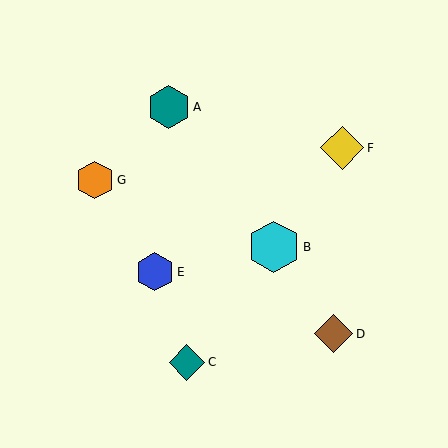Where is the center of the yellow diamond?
The center of the yellow diamond is at (342, 148).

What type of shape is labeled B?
Shape B is a cyan hexagon.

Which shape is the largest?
The cyan hexagon (labeled B) is the largest.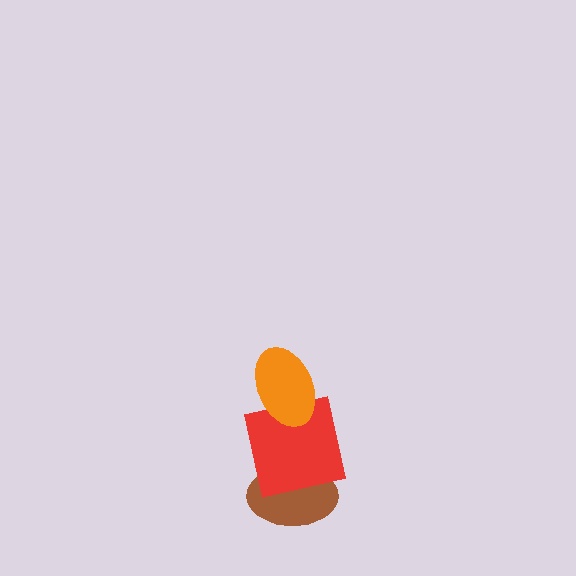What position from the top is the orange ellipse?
The orange ellipse is 1st from the top.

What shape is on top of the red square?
The orange ellipse is on top of the red square.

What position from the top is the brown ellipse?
The brown ellipse is 3rd from the top.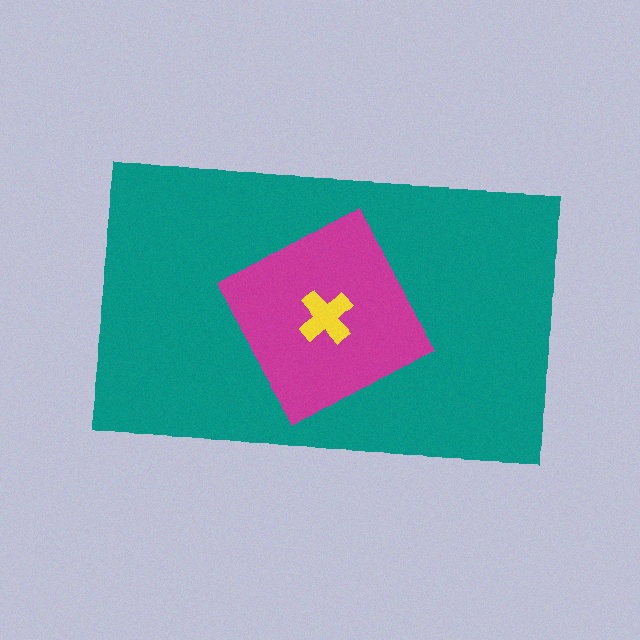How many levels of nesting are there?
3.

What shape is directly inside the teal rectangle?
The magenta diamond.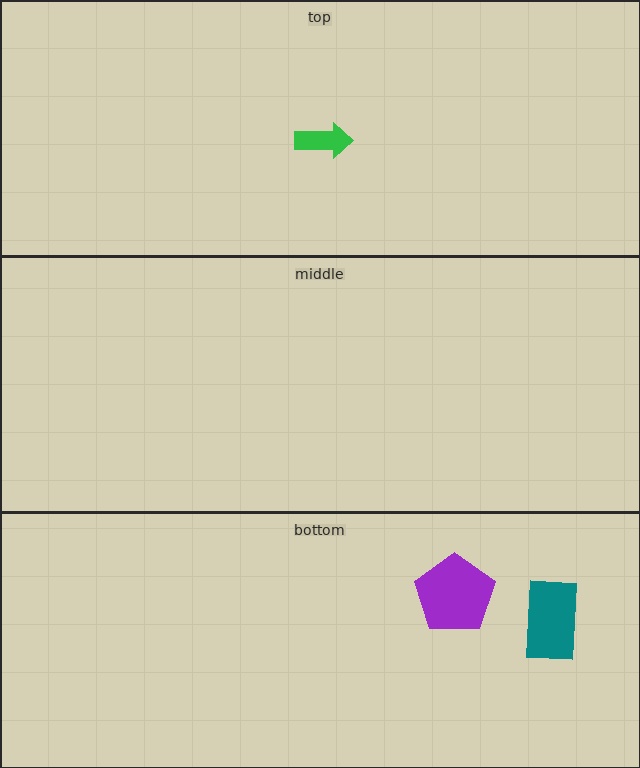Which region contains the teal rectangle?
The bottom region.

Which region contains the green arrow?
The top region.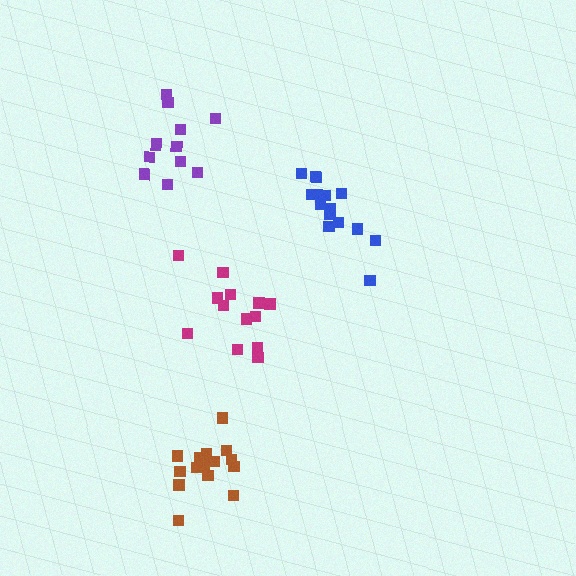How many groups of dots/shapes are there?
There are 4 groups.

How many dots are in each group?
Group 1: 15 dots, Group 2: 12 dots, Group 3: 13 dots, Group 4: 15 dots (55 total).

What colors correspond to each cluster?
The clusters are colored: blue, purple, magenta, brown.